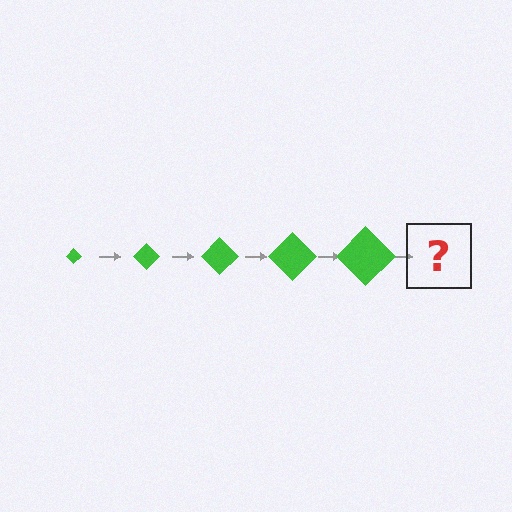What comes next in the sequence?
The next element should be a green diamond, larger than the previous one.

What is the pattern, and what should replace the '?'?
The pattern is that the diamond gets progressively larger each step. The '?' should be a green diamond, larger than the previous one.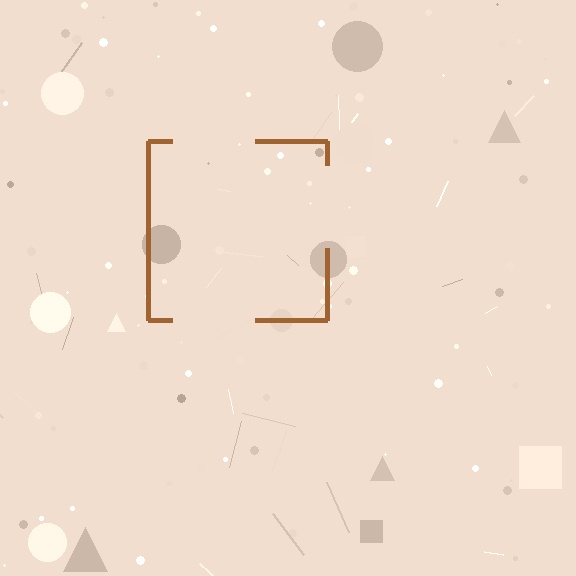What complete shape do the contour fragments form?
The contour fragments form a square.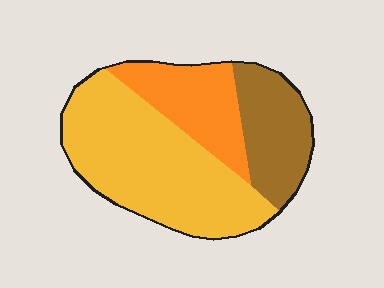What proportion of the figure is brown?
Brown covers 23% of the figure.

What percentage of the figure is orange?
Orange takes up less than a quarter of the figure.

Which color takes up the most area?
Yellow, at roughly 55%.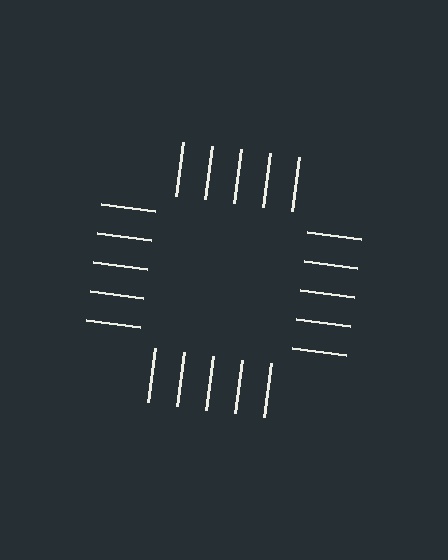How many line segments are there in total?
20 — 5 along each of the 4 edges.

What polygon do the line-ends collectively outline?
An illusory square — the line segments terminate on its edges but no continuous stroke is drawn.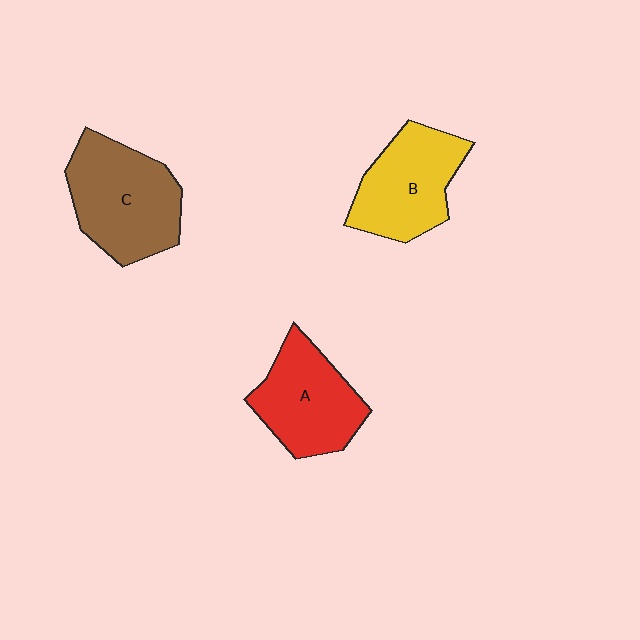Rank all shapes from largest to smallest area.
From largest to smallest: C (brown), B (yellow), A (red).